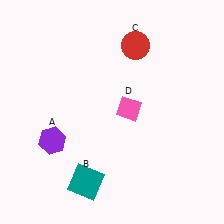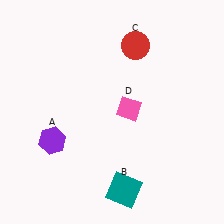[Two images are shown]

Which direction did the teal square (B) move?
The teal square (B) moved right.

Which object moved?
The teal square (B) moved right.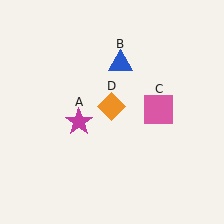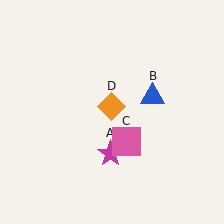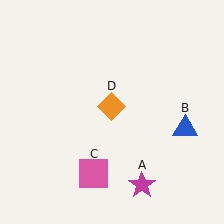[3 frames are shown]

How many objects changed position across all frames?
3 objects changed position: magenta star (object A), blue triangle (object B), pink square (object C).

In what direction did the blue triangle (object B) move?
The blue triangle (object B) moved down and to the right.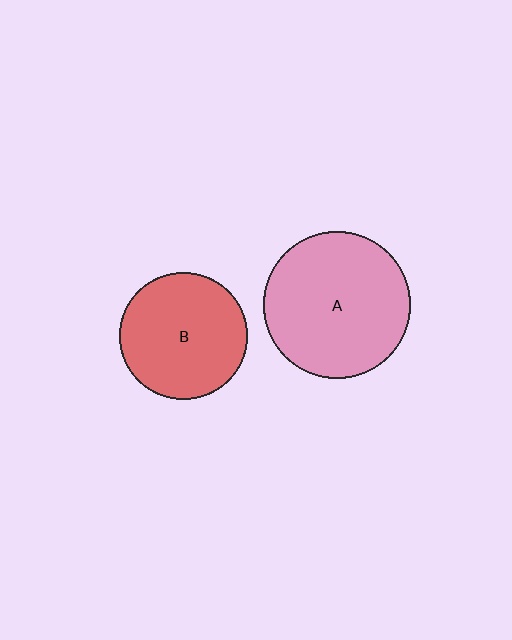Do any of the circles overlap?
No, none of the circles overlap.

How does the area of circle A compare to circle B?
Approximately 1.3 times.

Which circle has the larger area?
Circle A (pink).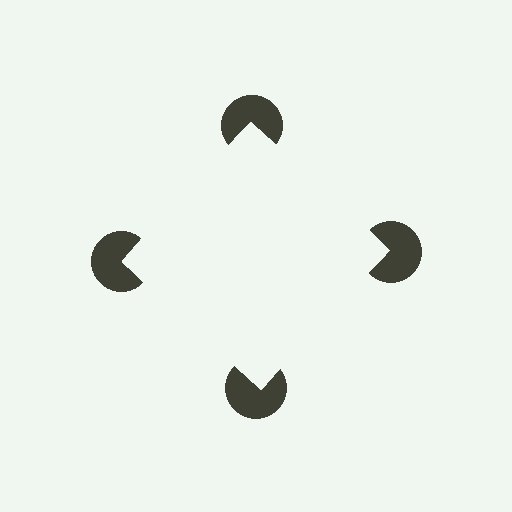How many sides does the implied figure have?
4 sides.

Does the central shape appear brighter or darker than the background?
It typically appears slightly brighter than the background, even though no actual brightness change is drawn.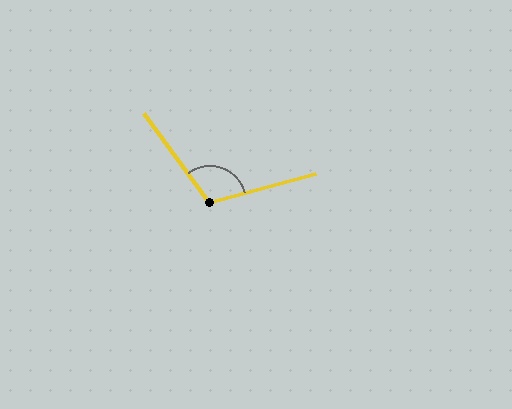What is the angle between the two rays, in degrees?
Approximately 112 degrees.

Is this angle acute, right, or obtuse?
It is obtuse.